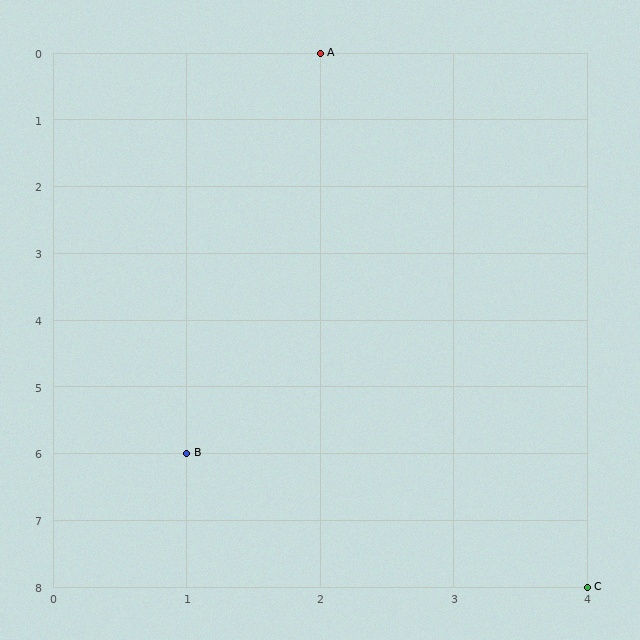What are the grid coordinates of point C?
Point C is at grid coordinates (4, 8).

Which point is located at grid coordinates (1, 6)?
Point B is at (1, 6).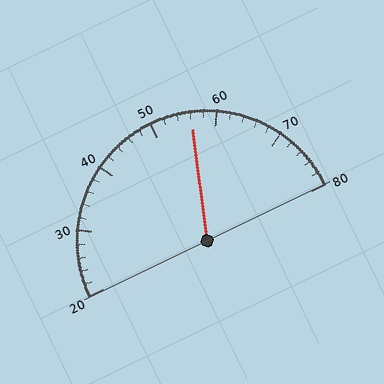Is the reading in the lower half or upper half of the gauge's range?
The reading is in the upper half of the range (20 to 80).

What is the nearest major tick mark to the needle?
The nearest major tick mark is 60.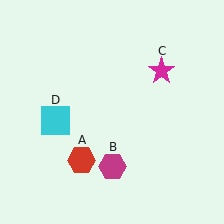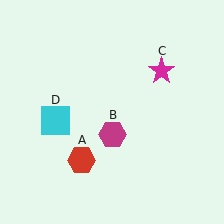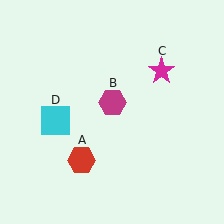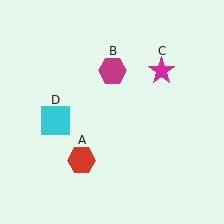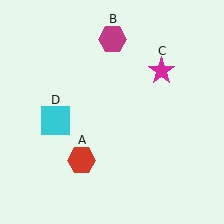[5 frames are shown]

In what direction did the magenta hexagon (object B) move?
The magenta hexagon (object B) moved up.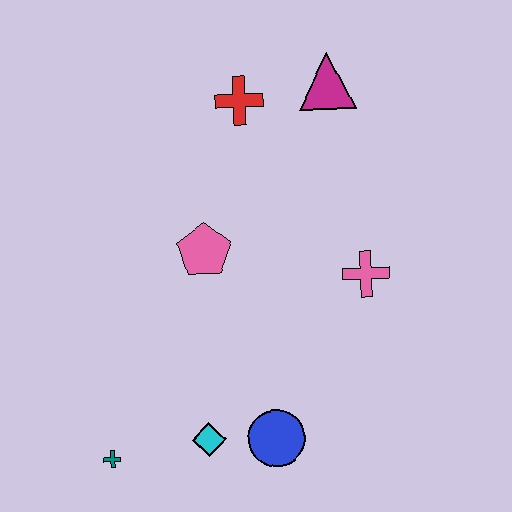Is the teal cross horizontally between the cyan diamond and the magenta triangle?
No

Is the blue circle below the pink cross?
Yes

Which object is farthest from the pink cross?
The teal cross is farthest from the pink cross.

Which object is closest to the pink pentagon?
The red cross is closest to the pink pentagon.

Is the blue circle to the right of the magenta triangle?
No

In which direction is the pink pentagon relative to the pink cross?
The pink pentagon is to the left of the pink cross.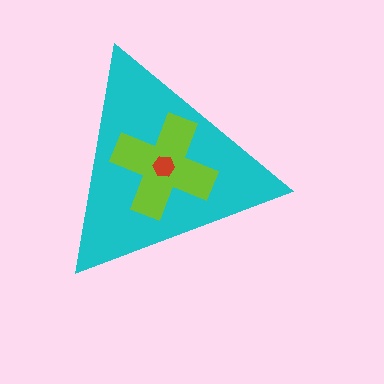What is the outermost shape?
The cyan triangle.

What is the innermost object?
The red hexagon.